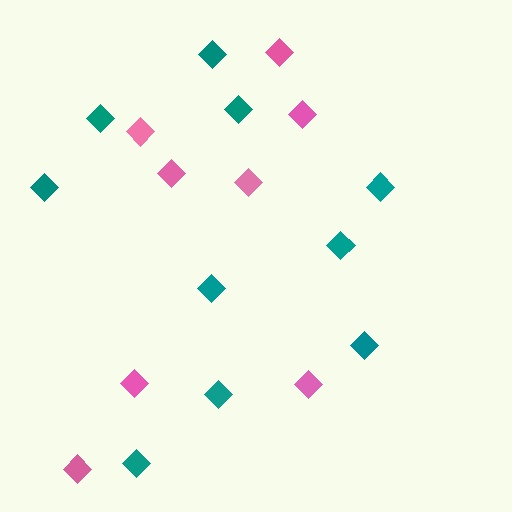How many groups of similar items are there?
There are 2 groups: one group of teal diamonds (10) and one group of pink diamonds (8).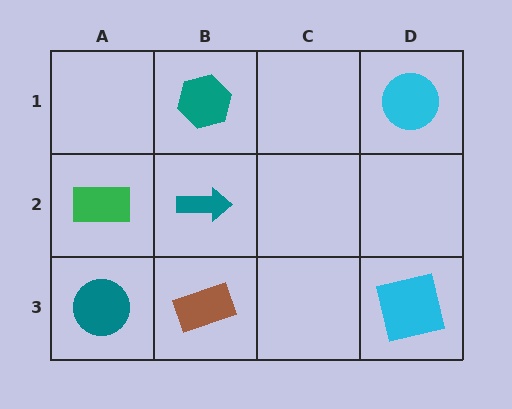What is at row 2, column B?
A teal arrow.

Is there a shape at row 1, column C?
No, that cell is empty.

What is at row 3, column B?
A brown rectangle.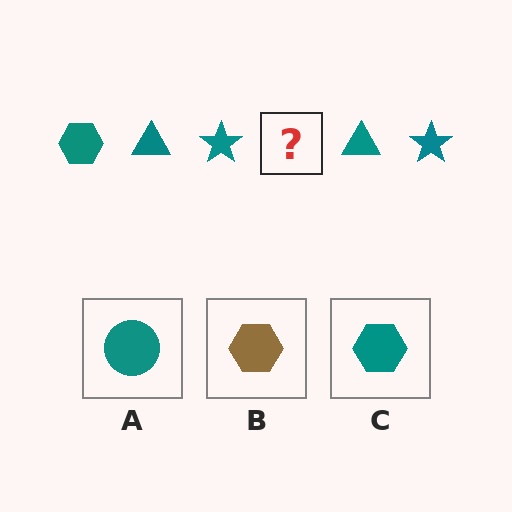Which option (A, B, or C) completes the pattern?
C.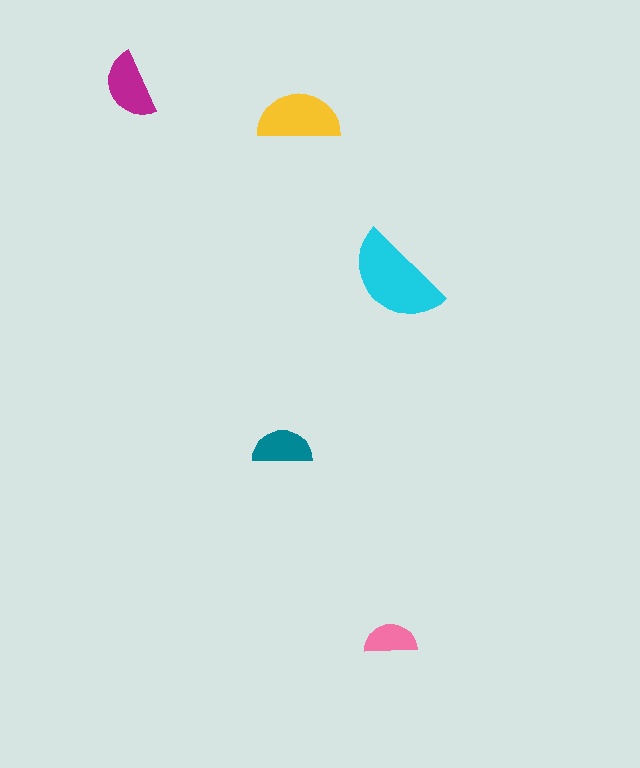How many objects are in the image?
There are 5 objects in the image.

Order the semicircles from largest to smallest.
the cyan one, the yellow one, the magenta one, the teal one, the pink one.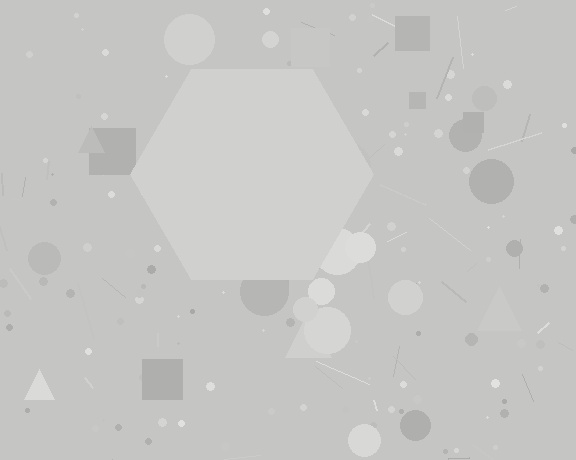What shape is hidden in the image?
A hexagon is hidden in the image.